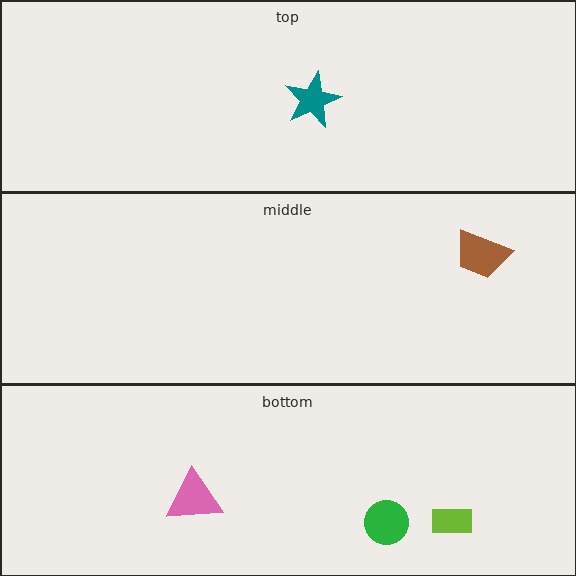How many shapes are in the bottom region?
3.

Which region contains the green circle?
The bottom region.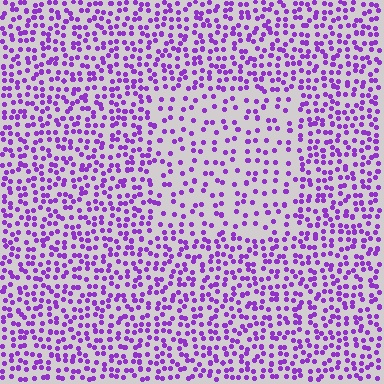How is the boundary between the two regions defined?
The boundary is defined by a change in element density (approximately 1.9x ratio). All elements are the same color, size, and shape.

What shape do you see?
I see a rectangle.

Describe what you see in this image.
The image contains small purple elements arranged at two different densities. A rectangle-shaped region is visible where the elements are less densely packed than the surrounding area.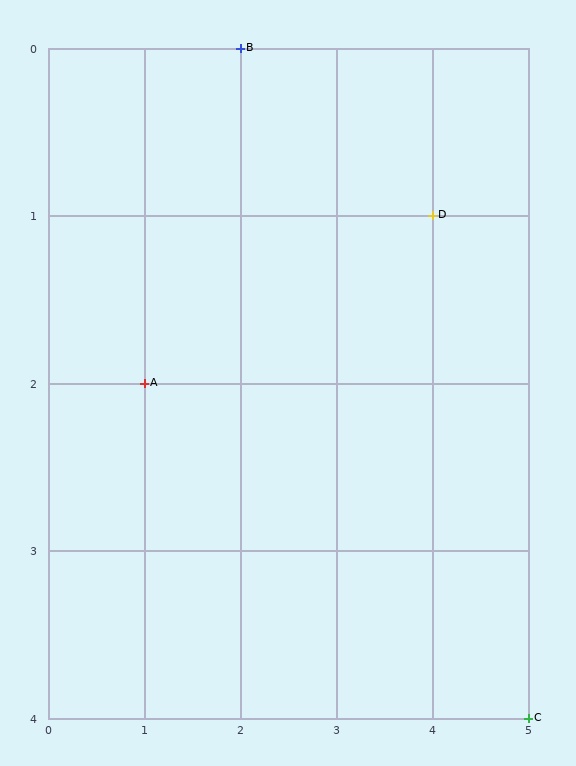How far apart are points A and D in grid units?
Points A and D are 3 columns and 1 row apart (about 3.2 grid units diagonally).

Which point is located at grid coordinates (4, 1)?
Point D is at (4, 1).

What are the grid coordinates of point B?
Point B is at grid coordinates (2, 0).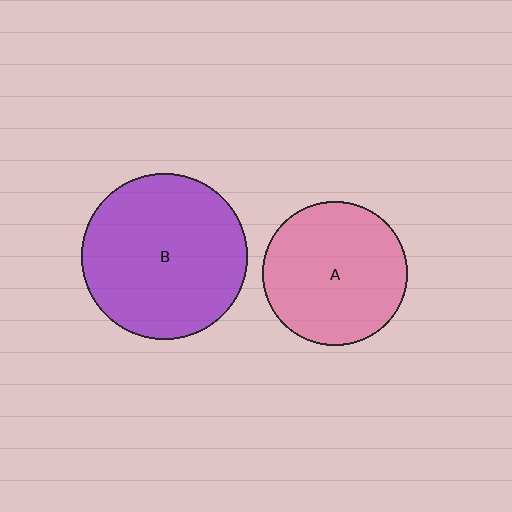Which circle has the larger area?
Circle B (purple).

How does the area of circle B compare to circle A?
Approximately 1.3 times.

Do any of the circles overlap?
No, none of the circles overlap.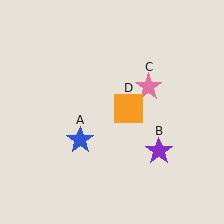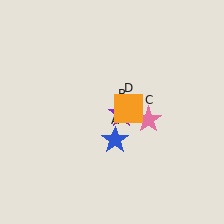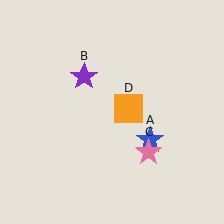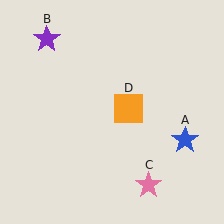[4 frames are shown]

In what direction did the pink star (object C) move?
The pink star (object C) moved down.